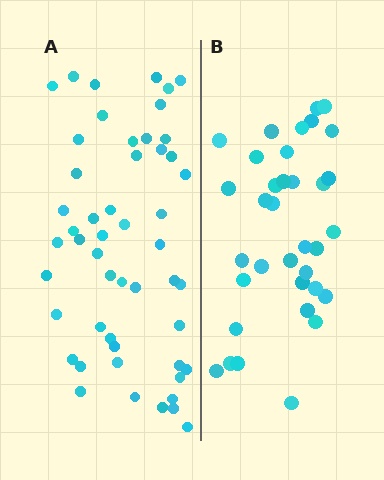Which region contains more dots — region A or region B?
Region A (the left region) has more dots.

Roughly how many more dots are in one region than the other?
Region A has approximately 15 more dots than region B.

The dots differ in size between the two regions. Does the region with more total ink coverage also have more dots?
No. Region B has more total ink coverage because its dots are larger, but region A actually contains more individual dots. Total area can be misleading — the number of items is what matters here.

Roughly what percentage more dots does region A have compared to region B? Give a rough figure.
About 45% more.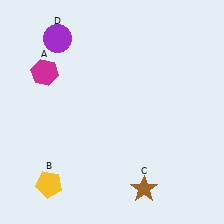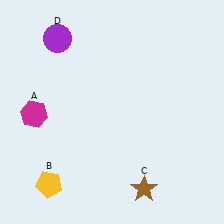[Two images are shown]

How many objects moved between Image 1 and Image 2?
1 object moved between the two images.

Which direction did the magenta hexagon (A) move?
The magenta hexagon (A) moved down.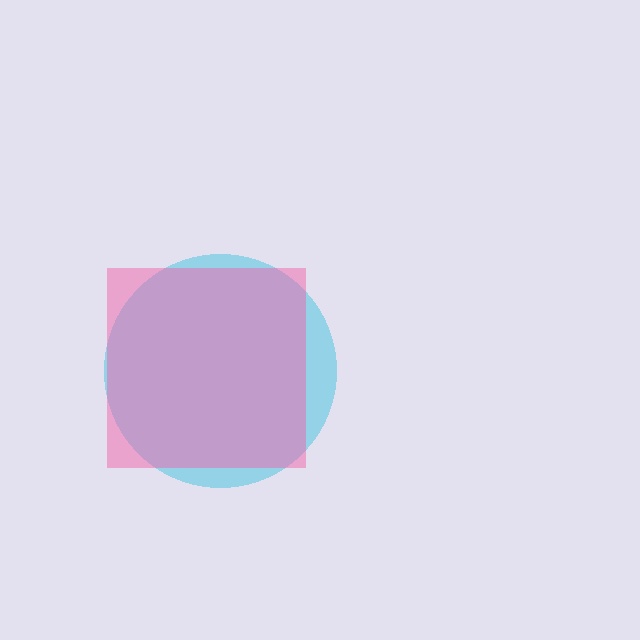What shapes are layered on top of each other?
The layered shapes are: a cyan circle, a pink square.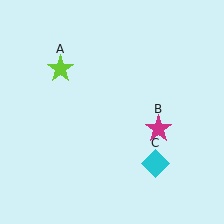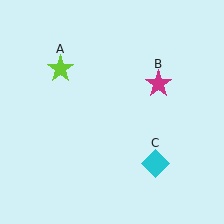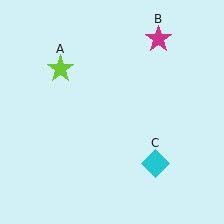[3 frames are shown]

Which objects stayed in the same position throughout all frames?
Lime star (object A) and cyan diamond (object C) remained stationary.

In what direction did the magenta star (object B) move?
The magenta star (object B) moved up.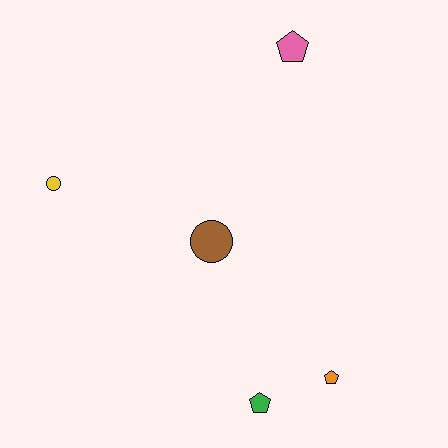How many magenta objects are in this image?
There are no magenta objects.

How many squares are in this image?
There are no squares.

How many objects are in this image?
There are 5 objects.